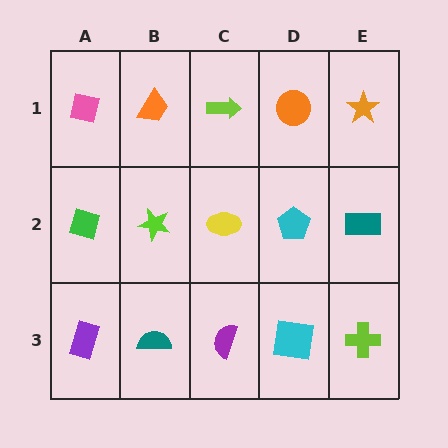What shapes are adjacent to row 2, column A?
A pink square (row 1, column A), a purple rectangle (row 3, column A), a lime star (row 2, column B).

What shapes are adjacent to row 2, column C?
A lime arrow (row 1, column C), a purple semicircle (row 3, column C), a lime star (row 2, column B), a cyan pentagon (row 2, column D).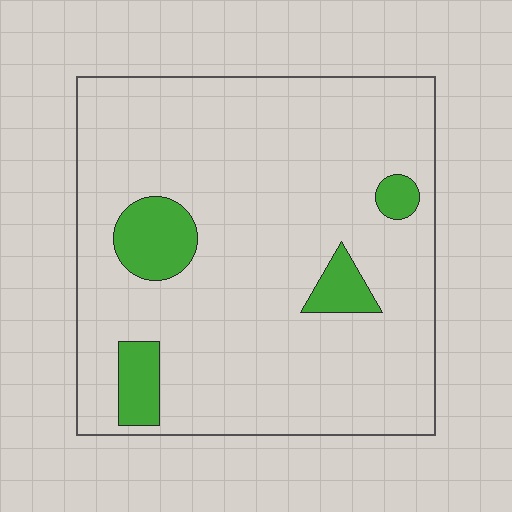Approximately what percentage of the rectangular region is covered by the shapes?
Approximately 10%.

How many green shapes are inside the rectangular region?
4.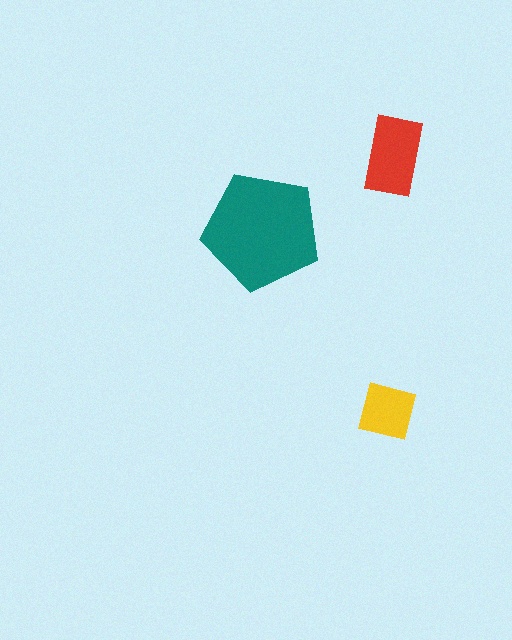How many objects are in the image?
There are 3 objects in the image.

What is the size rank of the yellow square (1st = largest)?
3rd.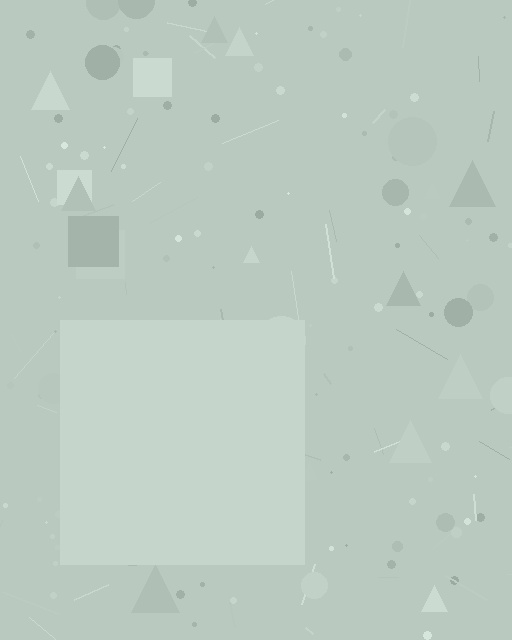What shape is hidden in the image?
A square is hidden in the image.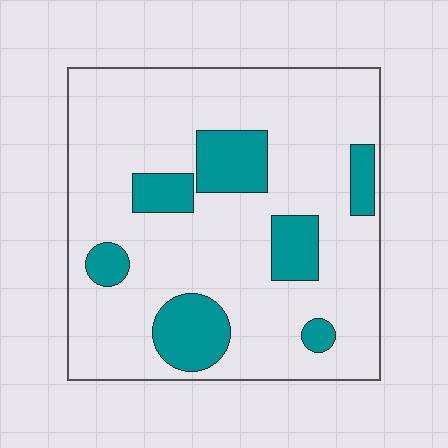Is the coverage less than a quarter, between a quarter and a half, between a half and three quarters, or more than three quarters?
Less than a quarter.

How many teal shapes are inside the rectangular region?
7.